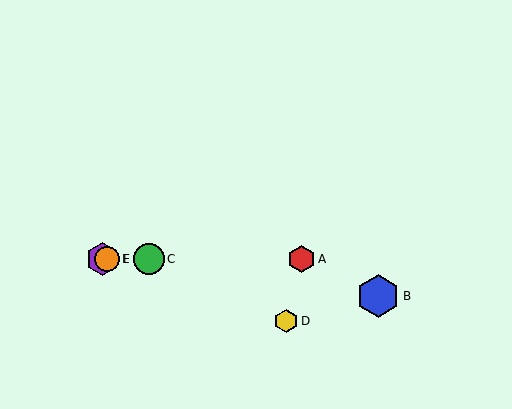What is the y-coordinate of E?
Object E is at y≈259.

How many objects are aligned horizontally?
4 objects (A, C, E, F) are aligned horizontally.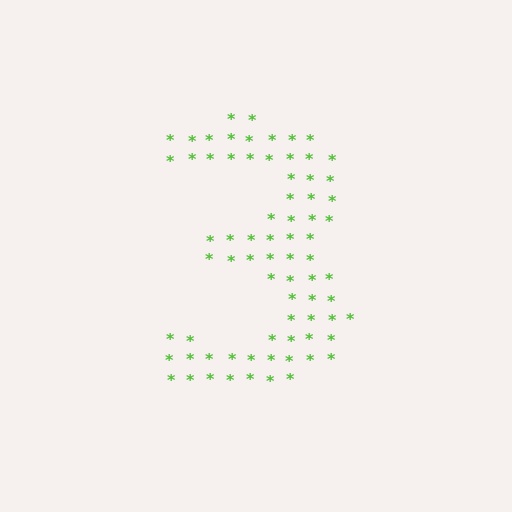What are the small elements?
The small elements are asterisks.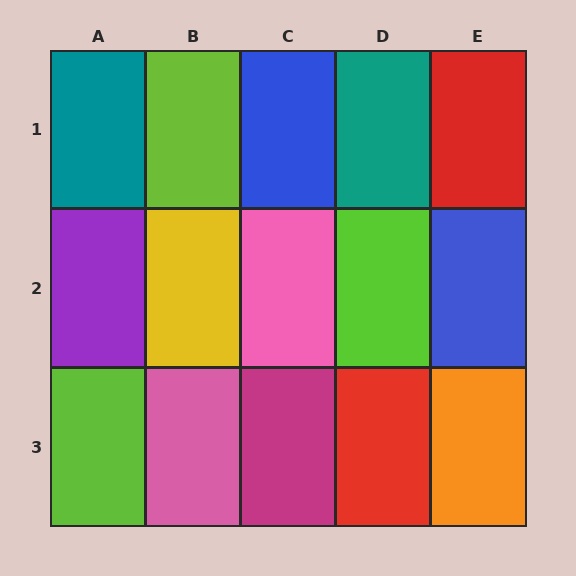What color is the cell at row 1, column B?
Lime.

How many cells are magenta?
1 cell is magenta.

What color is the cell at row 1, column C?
Blue.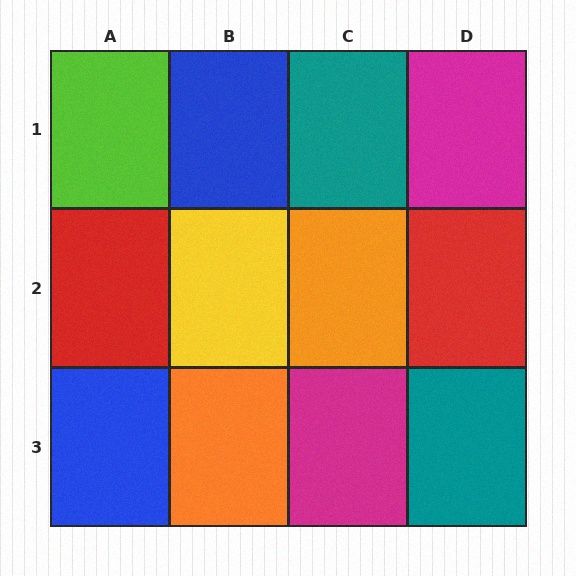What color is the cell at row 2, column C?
Orange.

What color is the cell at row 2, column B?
Yellow.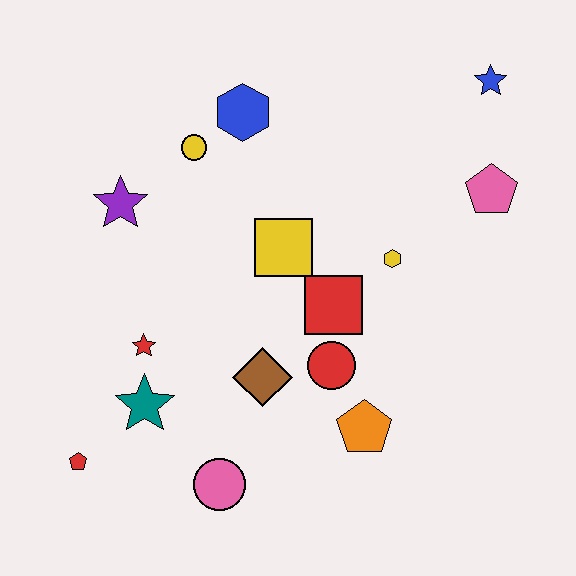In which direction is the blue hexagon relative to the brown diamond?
The blue hexagon is above the brown diamond.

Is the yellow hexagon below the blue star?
Yes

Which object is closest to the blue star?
The pink pentagon is closest to the blue star.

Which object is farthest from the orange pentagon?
The blue star is farthest from the orange pentagon.